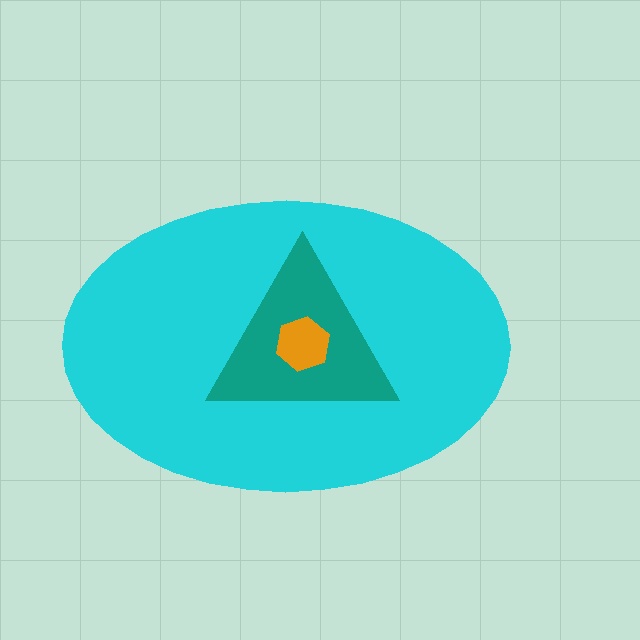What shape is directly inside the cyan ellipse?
The teal triangle.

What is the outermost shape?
The cyan ellipse.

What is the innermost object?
The orange hexagon.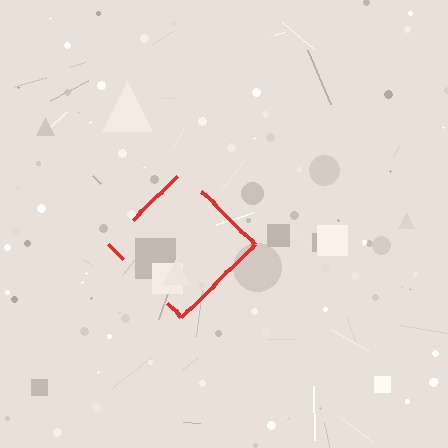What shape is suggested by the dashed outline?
The dashed outline suggests a diamond.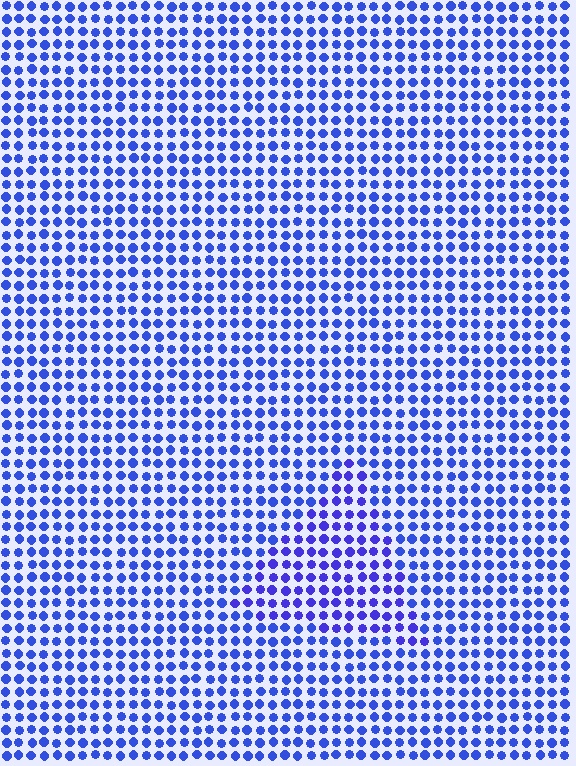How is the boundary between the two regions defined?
The boundary is defined purely by a slight shift in hue (about 17 degrees). Spacing, size, and orientation are identical on both sides.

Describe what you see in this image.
The image is filled with small blue elements in a uniform arrangement. A triangle-shaped region is visible where the elements are tinted to a slightly different hue, forming a subtle color boundary.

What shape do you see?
I see a triangle.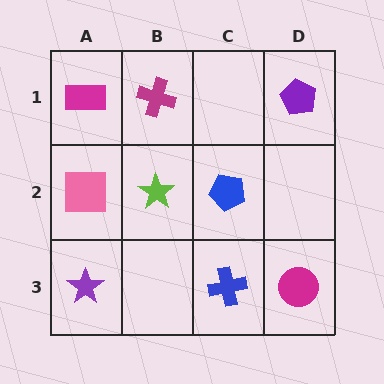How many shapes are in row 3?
3 shapes.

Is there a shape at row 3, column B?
No, that cell is empty.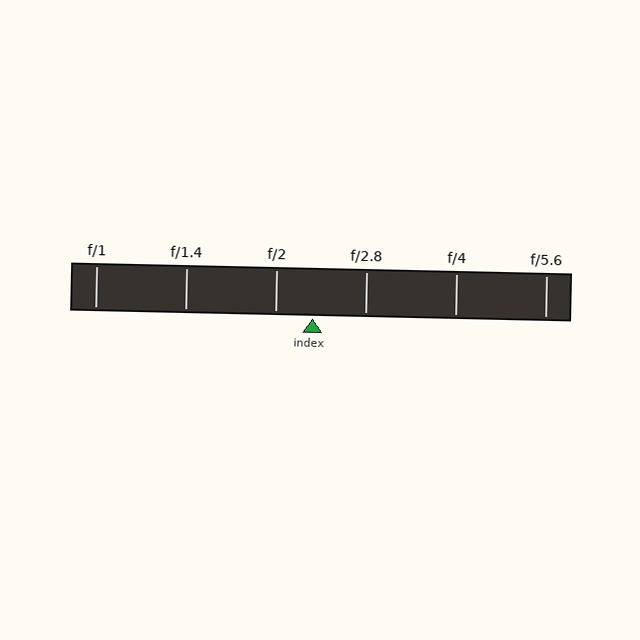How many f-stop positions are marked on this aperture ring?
There are 6 f-stop positions marked.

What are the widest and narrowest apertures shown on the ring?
The widest aperture shown is f/1 and the narrowest is f/5.6.